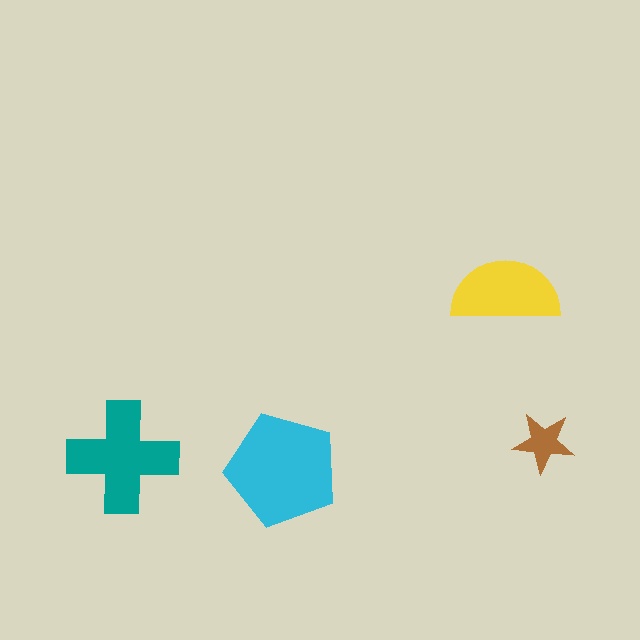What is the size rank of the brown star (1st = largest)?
4th.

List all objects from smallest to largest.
The brown star, the yellow semicircle, the teal cross, the cyan pentagon.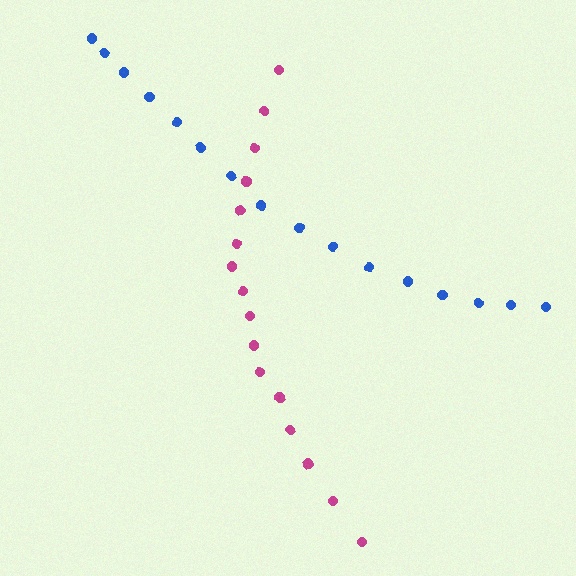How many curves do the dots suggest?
There are 2 distinct paths.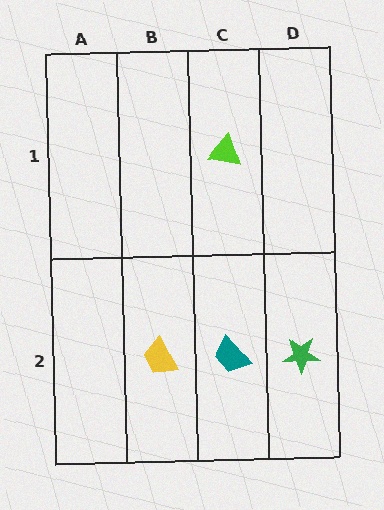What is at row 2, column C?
A teal trapezoid.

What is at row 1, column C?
A lime triangle.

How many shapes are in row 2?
3 shapes.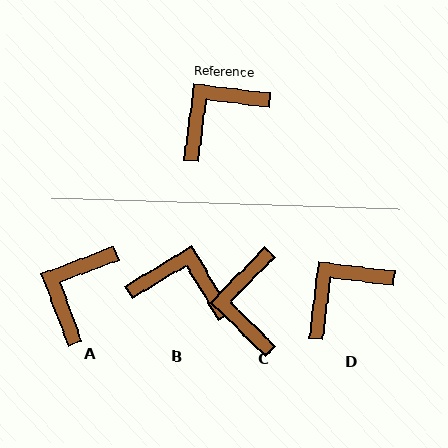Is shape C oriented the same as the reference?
No, it is off by about 53 degrees.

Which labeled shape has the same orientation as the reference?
D.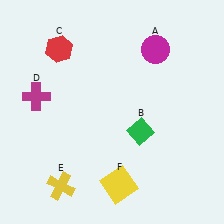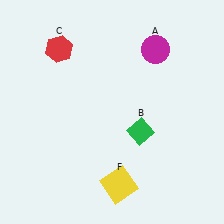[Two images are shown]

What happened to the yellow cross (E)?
The yellow cross (E) was removed in Image 2. It was in the bottom-left area of Image 1.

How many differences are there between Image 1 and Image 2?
There are 2 differences between the two images.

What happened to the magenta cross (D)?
The magenta cross (D) was removed in Image 2. It was in the top-left area of Image 1.